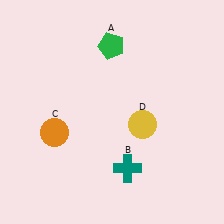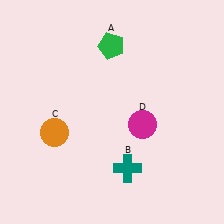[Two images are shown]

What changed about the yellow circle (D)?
In Image 1, D is yellow. In Image 2, it changed to magenta.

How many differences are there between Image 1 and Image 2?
There is 1 difference between the two images.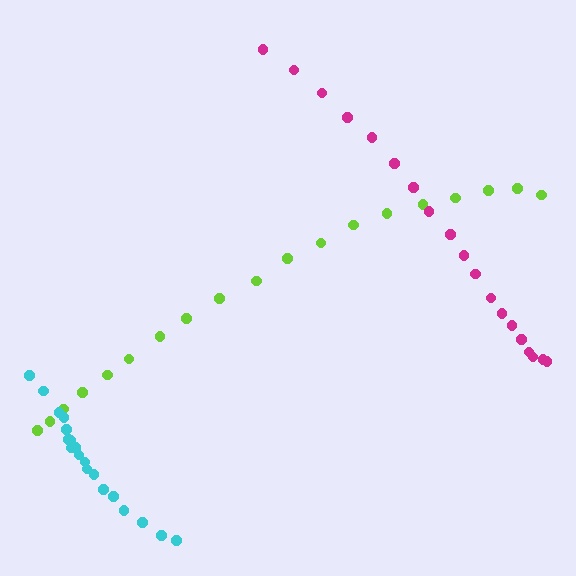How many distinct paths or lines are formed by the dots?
There are 3 distinct paths.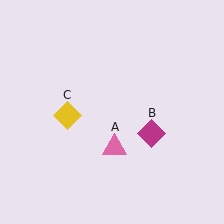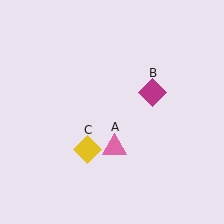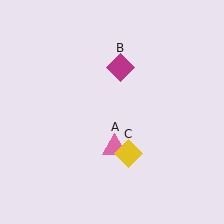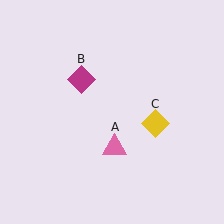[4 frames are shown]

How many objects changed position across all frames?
2 objects changed position: magenta diamond (object B), yellow diamond (object C).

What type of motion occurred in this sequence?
The magenta diamond (object B), yellow diamond (object C) rotated counterclockwise around the center of the scene.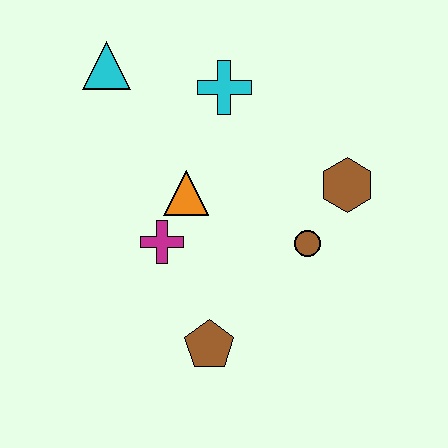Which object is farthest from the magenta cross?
The brown hexagon is farthest from the magenta cross.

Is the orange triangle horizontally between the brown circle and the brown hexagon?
No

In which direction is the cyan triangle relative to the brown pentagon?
The cyan triangle is above the brown pentagon.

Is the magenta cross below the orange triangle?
Yes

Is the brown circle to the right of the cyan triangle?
Yes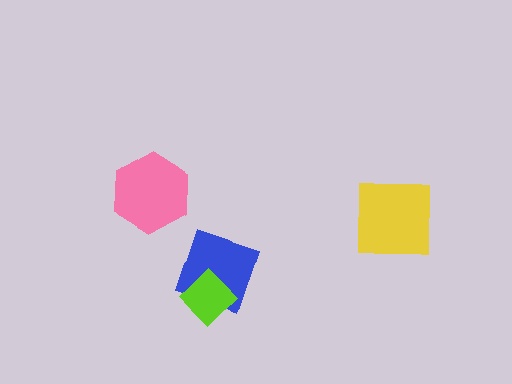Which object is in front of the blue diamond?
The lime diamond is in front of the blue diamond.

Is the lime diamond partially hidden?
No, no other shape covers it.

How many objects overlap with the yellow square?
0 objects overlap with the yellow square.